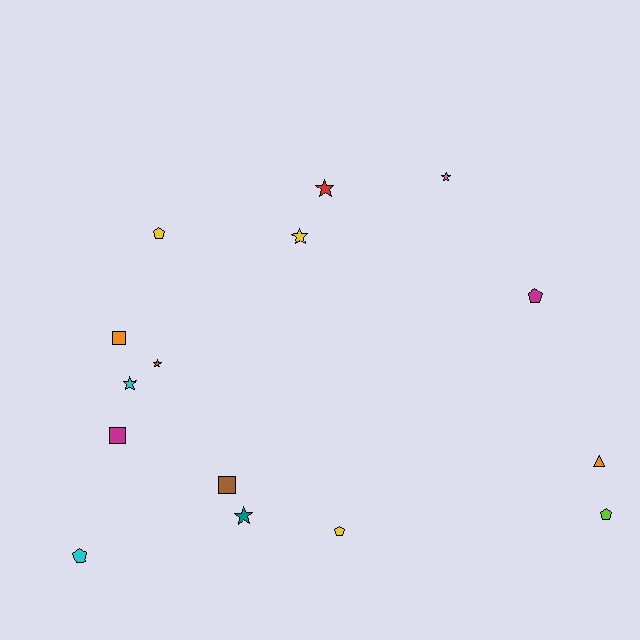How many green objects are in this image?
There are no green objects.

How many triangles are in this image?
There is 1 triangle.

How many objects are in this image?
There are 15 objects.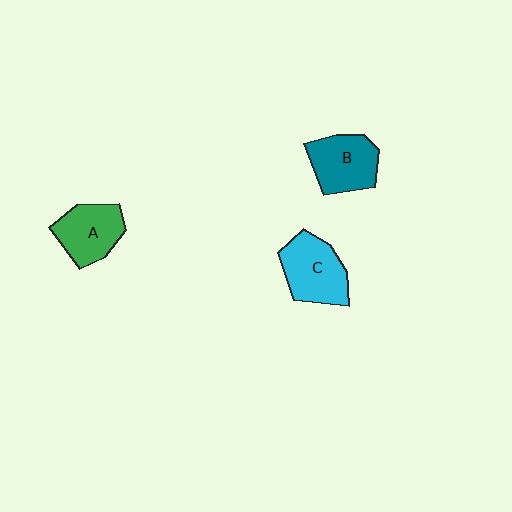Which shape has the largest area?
Shape C (cyan).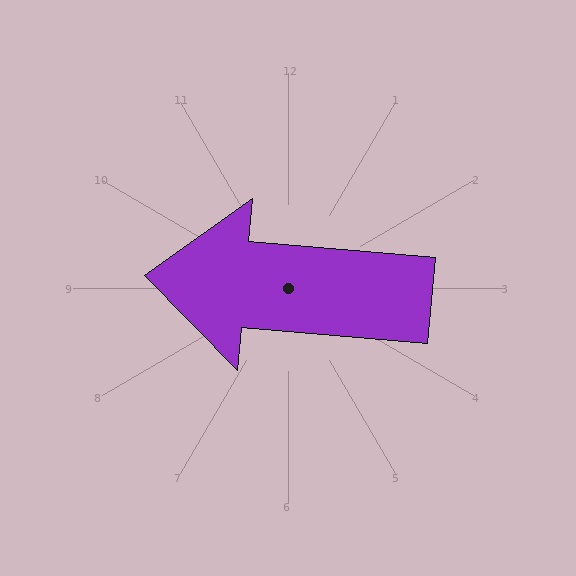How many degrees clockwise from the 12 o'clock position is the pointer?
Approximately 275 degrees.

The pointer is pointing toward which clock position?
Roughly 9 o'clock.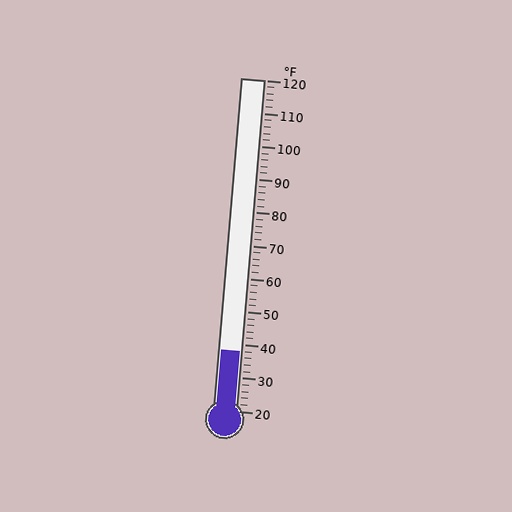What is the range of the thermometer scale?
The thermometer scale ranges from 20°F to 120°F.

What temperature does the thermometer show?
The thermometer shows approximately 38°F.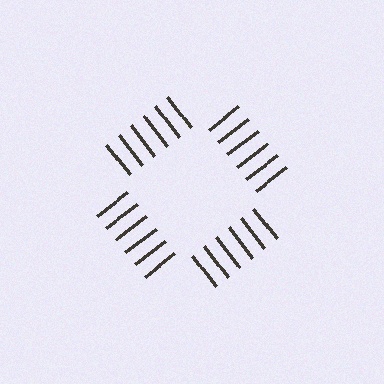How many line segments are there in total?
24 — 6 along each of the 4 edges.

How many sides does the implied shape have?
4 sides — the line-ends trace a square.